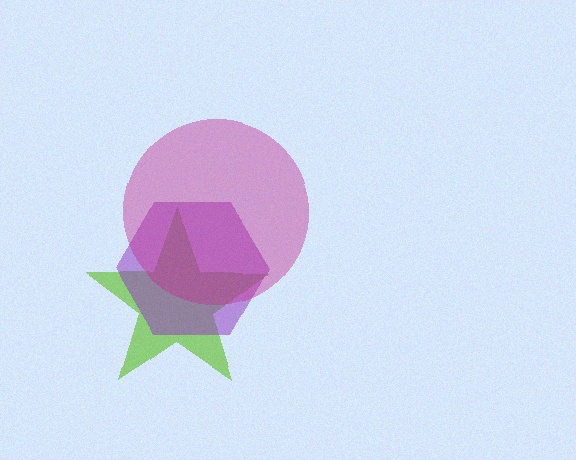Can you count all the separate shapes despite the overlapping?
Yes, there are 3 separate shapes.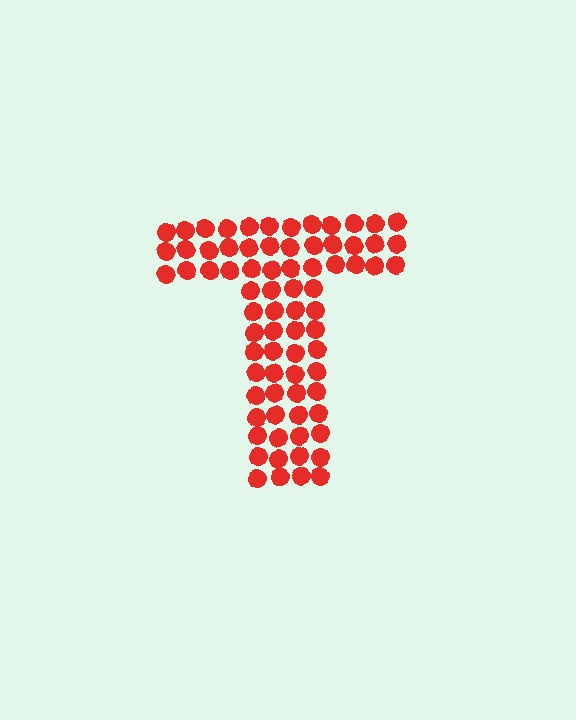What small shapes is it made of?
It is made of small circles.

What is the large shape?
The large shape is the letter T.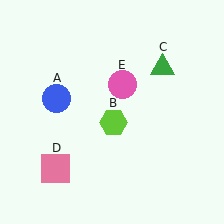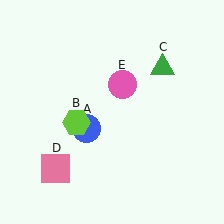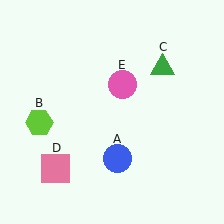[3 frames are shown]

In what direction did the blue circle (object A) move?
The blue circle (object A) moved down and to the right.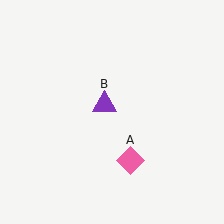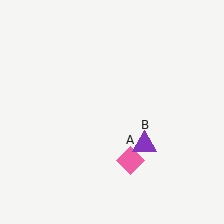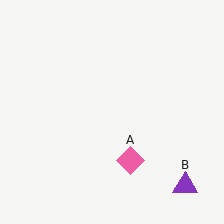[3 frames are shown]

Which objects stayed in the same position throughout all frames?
Pink diamond (object A) remained stationary.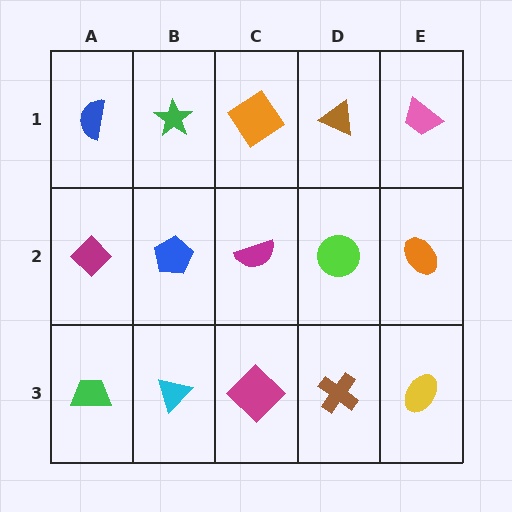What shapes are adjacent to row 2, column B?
A green star (row 1, column B), a cyan triangle (row 3, column B), a magenta diamond (row 2, column A), a magenta semicircle (row 2, column C).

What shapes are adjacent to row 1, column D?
A lime circle (row 2, column D), an orange diamond (row 1, column C), a pink trapezoid (row 1, column E).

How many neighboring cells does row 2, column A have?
3.